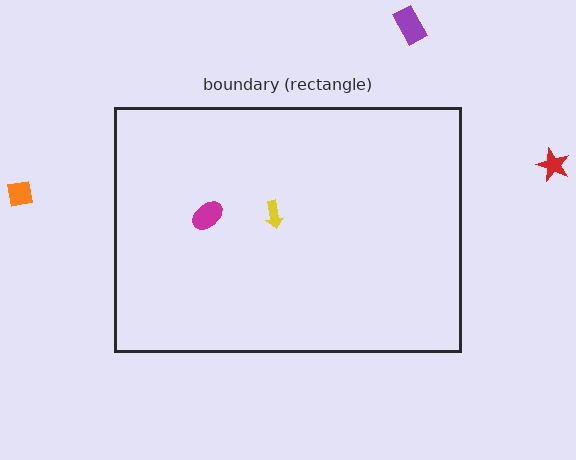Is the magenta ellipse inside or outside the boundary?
Inside.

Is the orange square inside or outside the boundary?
Outside.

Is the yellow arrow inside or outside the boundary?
Inside.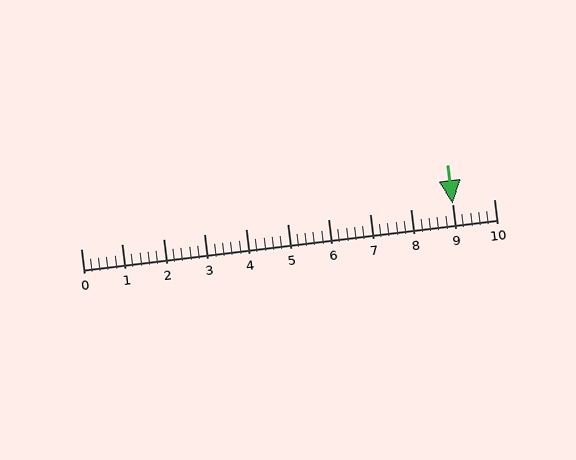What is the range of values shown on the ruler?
The ruler shows values from 0 to 10.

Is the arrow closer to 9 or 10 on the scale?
The arrow is closer to 9.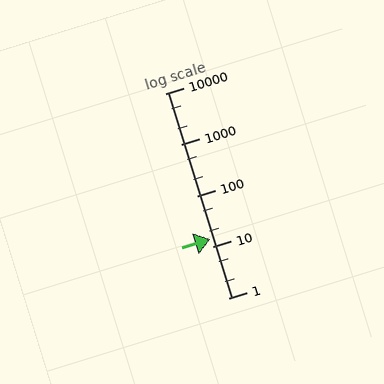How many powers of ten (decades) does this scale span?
The scale spans 4 decades, from 1 to 10000.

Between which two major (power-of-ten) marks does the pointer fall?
The pointer is between 10 and 100.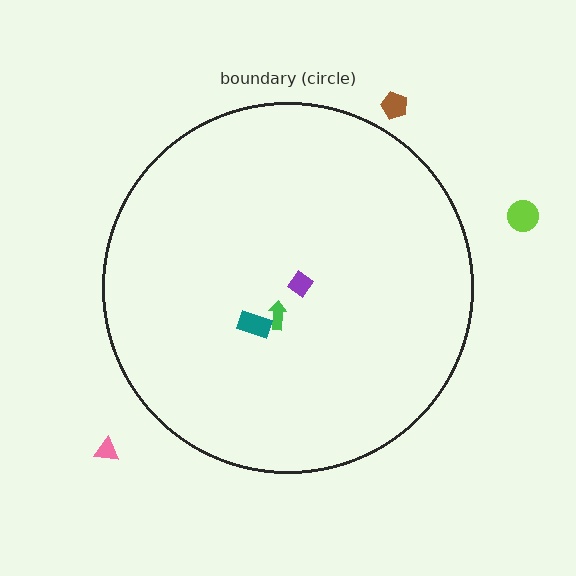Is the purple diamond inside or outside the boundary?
Inside.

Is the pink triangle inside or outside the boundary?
Outside.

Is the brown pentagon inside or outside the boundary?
Outside.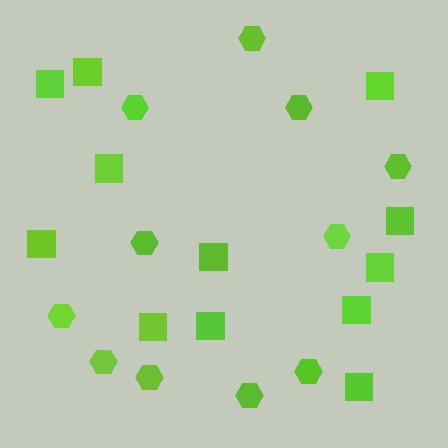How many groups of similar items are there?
There are 2 groups: one group of hexagons (11) and one group of squares (12).